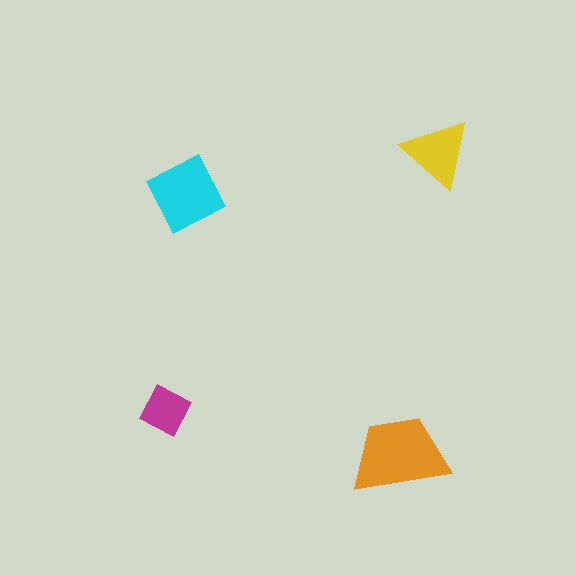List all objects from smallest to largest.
The magenta square, the yellow triangle, the cyan diamond, the orange trapezoid.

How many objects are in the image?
There are 4 objects in the image.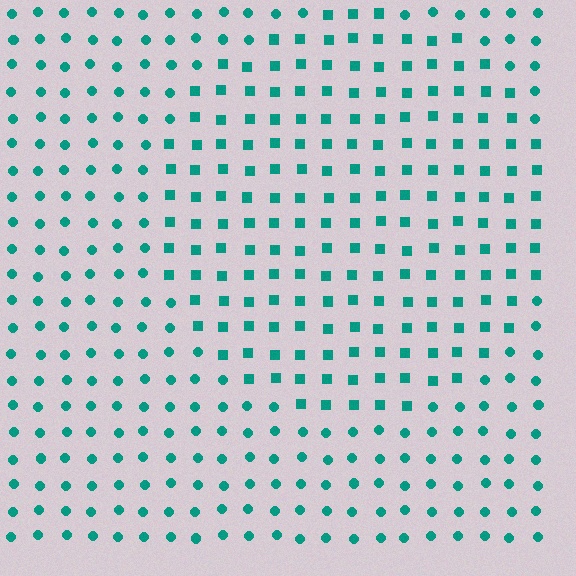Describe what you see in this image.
The image is filled with small teal elements arranged in a uniform grid. A circle-shaped region contains squares, while the surrounding area contains circles. The boundary is defined purely by the change in element shape.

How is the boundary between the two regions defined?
The boundary is defined by a change in element shape: squares inside vs. circles outside. All elements share the same color and spacing.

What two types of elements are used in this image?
The image uses squares inside the circle region and circles outside it.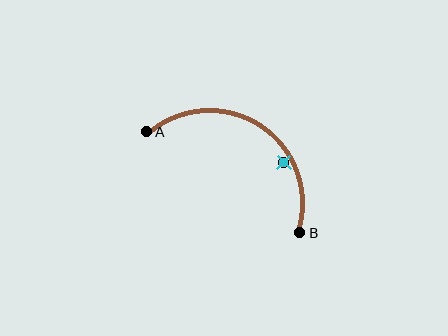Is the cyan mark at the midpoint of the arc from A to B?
No — the cyan mark does not lie on the arc at all. It sits slightly inside the curve.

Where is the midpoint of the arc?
The arc midpoint is the point on the curve farthest from the straight line joining A and B. It sits above that line.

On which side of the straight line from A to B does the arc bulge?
The arc bulges above the straight line connecting A and B.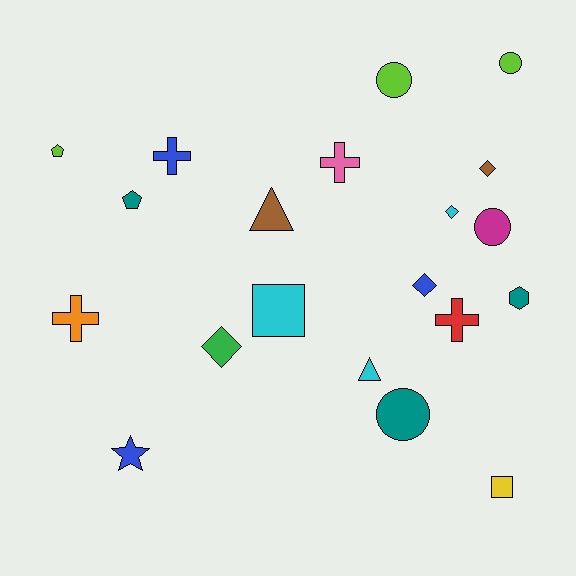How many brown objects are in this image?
There are 2 brown objects.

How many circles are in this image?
There are 4 circles.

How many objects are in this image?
There are 20 objects.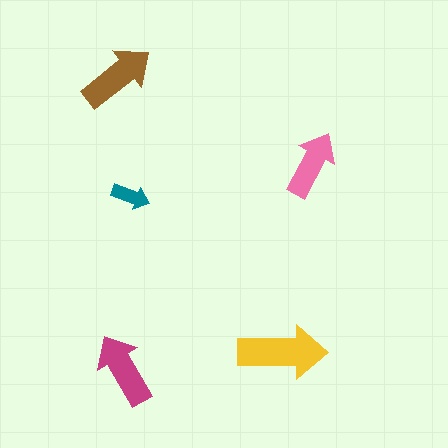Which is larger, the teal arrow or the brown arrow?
The brown one.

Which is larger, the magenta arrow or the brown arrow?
The brown one.